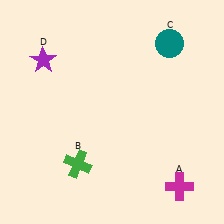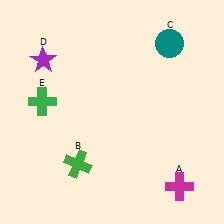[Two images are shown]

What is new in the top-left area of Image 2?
A green cross (E) was added in the top-left area of Image 2.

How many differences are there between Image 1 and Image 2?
There is 1 difference between the two images.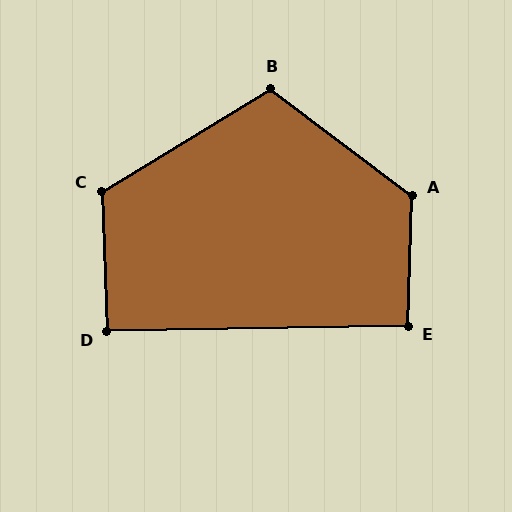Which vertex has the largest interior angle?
A, at approximately 125 degrees.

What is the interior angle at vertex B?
Approximately 112 degrees (obtuse).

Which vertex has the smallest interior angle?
D, at approximately 91 degrees.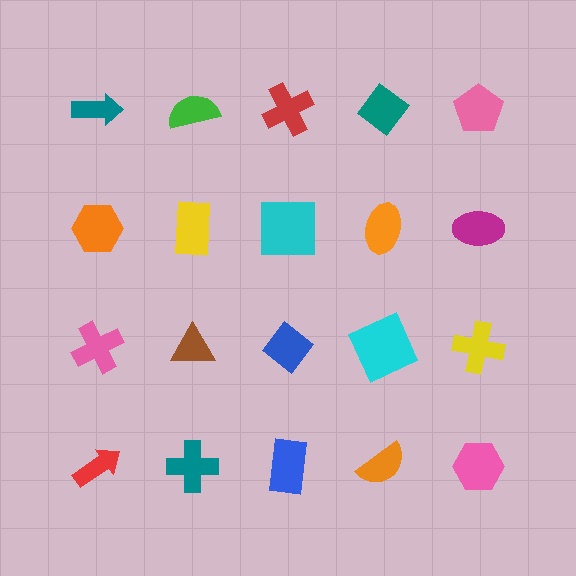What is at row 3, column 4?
A cyan square.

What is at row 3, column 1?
A pink cross.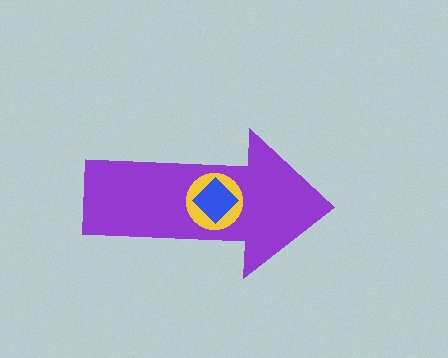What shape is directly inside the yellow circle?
The blue diamond.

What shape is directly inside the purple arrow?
The yellow circle.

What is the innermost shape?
The blue diamond.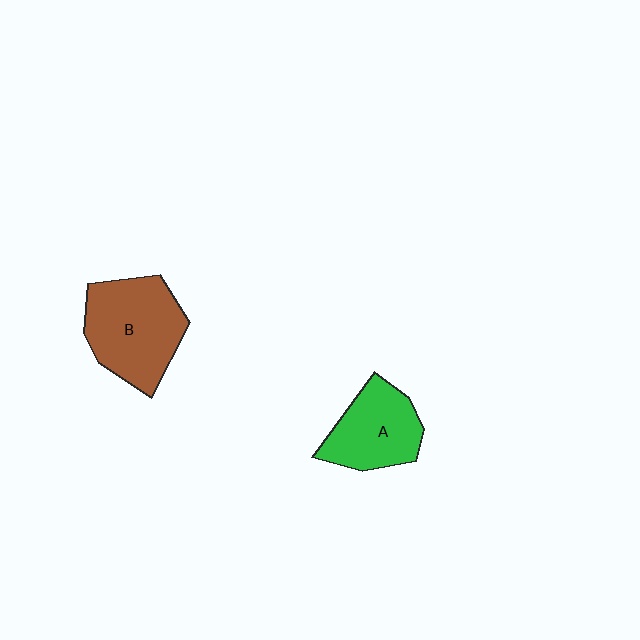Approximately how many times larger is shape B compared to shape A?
Approximately 1.3 times.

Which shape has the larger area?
Shape B (brown).